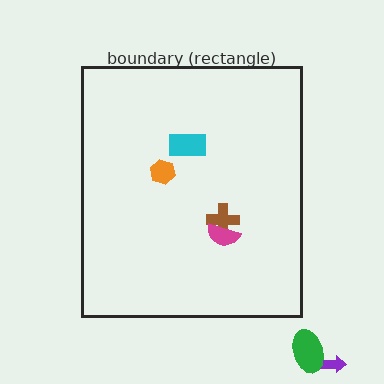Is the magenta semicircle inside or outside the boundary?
Inside.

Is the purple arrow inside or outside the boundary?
Outside.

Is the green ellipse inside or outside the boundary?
Outside.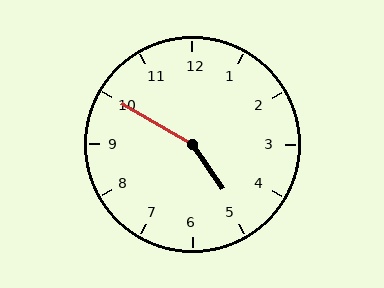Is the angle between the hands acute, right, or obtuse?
It is obtuse.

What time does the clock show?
4:50.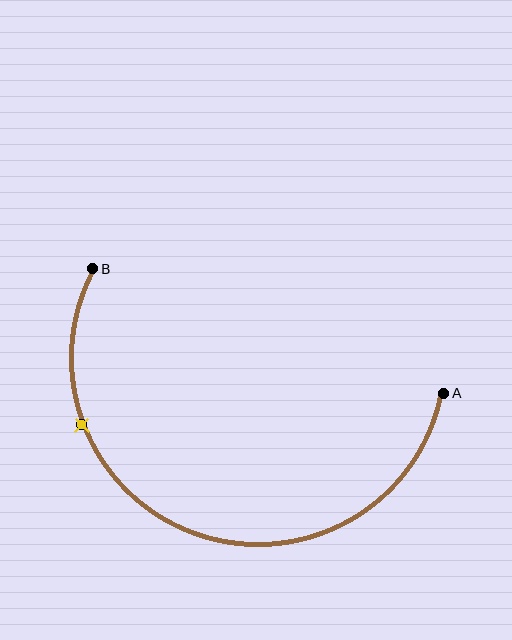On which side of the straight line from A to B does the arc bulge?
The arc bulges below the straight line connecting A and B.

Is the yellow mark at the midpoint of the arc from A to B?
No. The yellow mark lies on the arc but is closer to endpoint B. The arc midpoint would be at the point on the curve equidistant along the arc from both A and B.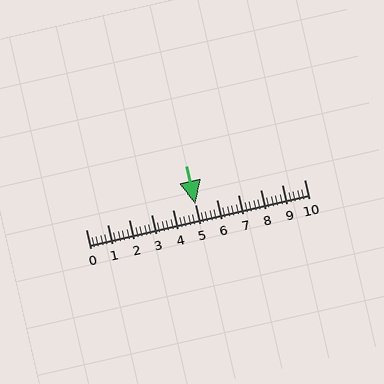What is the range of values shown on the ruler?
The ruler shows values from 0 to 10.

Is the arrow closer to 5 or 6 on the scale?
The arrow is closer to 5.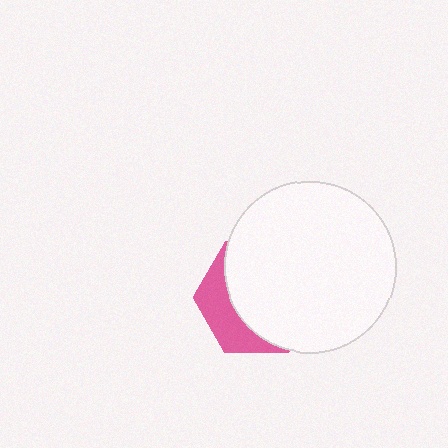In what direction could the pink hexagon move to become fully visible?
The pink hexagon could move toward the lower-left. That would shift it out from behind the white circle entirely.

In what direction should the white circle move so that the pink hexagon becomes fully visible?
The white circle should move toward the upper-right. That is the shortest direction to clear the overlap and leave the pink hexagon fully visible.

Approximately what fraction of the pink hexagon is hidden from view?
Roughly 69% of the pink hexagon is hidden behind the white circle.